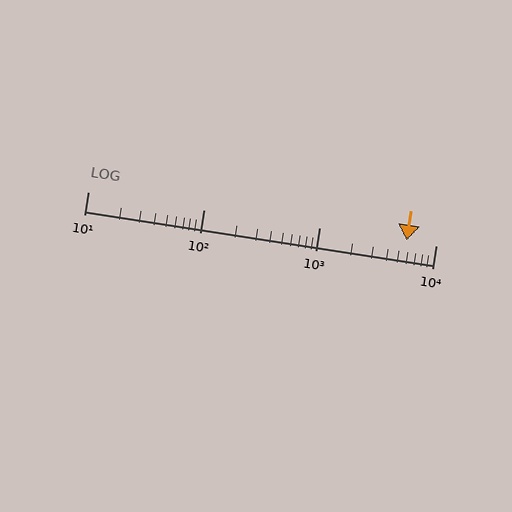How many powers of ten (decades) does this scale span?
The scale spans 3 decades, from 10 to 10000.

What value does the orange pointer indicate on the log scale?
The pointer indicates approximately 5600.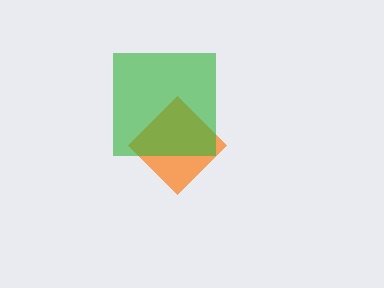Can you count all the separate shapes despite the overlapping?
Yes, there are 2 separate shapes.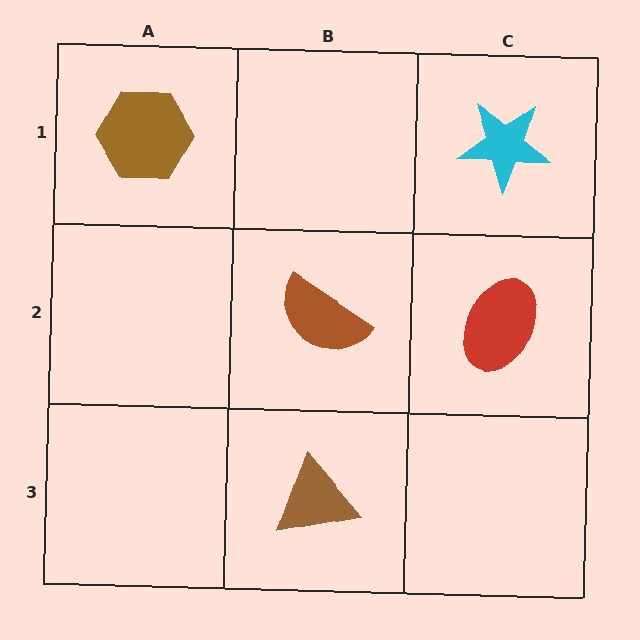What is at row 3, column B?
A brown triangle.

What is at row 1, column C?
A cyan star.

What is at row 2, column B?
A brown semicircle.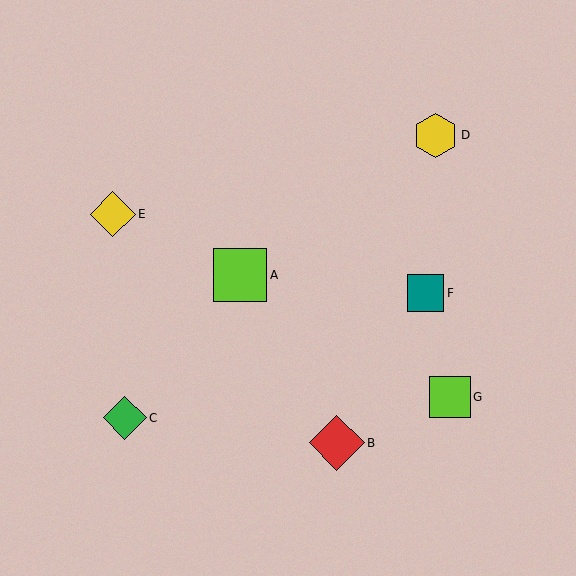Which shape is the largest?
The red diamond (labeled B) is the largest.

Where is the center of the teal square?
The center of the teal square is at (426, 293).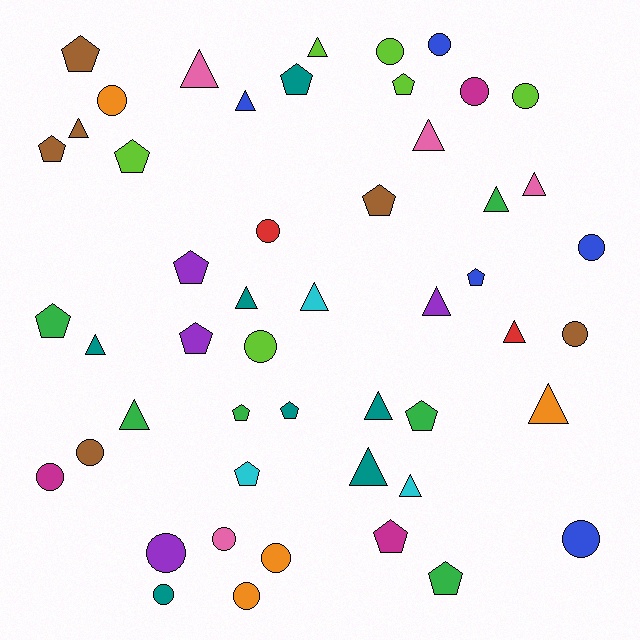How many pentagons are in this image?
There are 16 pentagons.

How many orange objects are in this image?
There are 4 orange objects.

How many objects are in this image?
There are 50 objects.